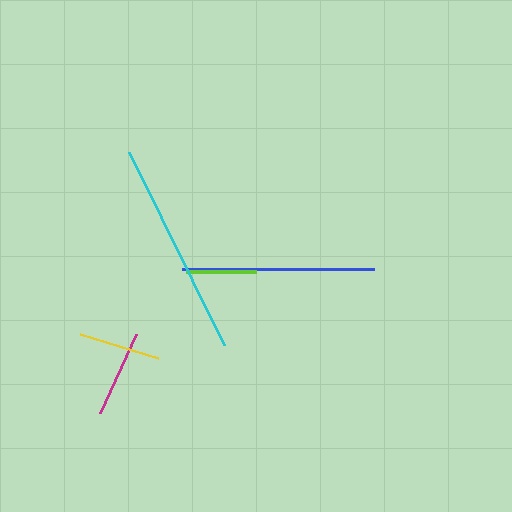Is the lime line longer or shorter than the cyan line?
The cyan line is longer than the lime line.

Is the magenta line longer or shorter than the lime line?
The magenta line is longer than the lime line.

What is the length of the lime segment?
The lime segment is approximately 70 pixels long.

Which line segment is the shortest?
The lime line is the shortest at approximately 70 pixels.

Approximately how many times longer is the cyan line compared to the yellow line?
The cyan line is approximately 2.6 times the length of the yellow line.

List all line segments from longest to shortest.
From longest to shortest: cyan, blue, magenta, yellow, lime.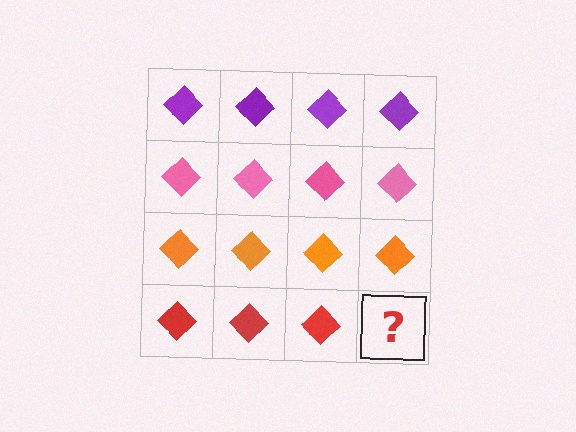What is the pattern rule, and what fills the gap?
The rule is that each row has a consistent color. The gap should be filled with a red diamond.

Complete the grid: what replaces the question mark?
The question mark should be replaced with a red diamond.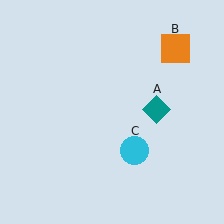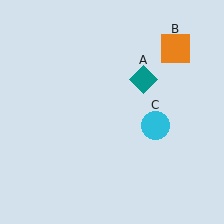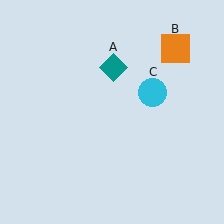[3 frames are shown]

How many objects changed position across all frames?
2 objects changed position: teal diamond (object A), cyan circle (object C).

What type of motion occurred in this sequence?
The teal diamond (object A), cyan circle (object C) rotated counterclockwise around the center of the scene.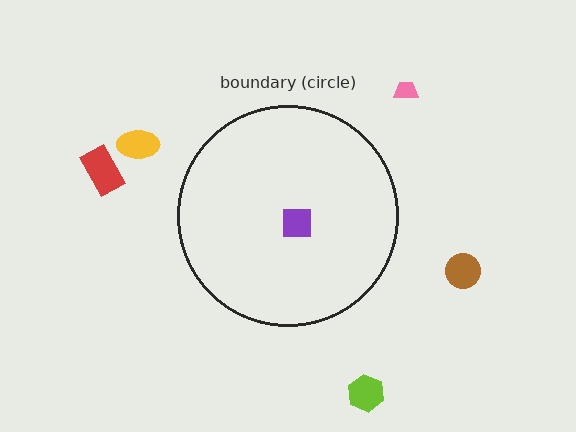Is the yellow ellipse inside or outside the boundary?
Outside.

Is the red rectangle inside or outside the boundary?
Outside.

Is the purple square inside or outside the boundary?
Inside.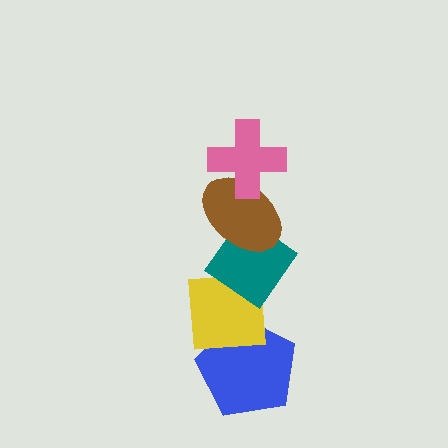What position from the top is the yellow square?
The yellow square is 4th from the top.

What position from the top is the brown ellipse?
The brown ellipse is 2nd from the top.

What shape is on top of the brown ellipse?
The pink cross is on top of the brown ellipse.